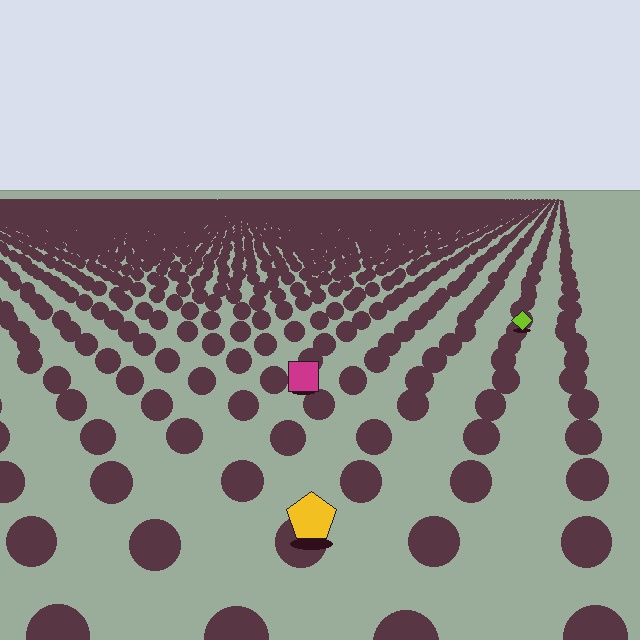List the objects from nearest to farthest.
From nearest to farthest: the yellow pentagon, the magenta square, the lime diamond.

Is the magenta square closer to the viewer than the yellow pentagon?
No. The yellow pentagon is closer — you can tell from the texture gradient: the ground texture is coarser near it.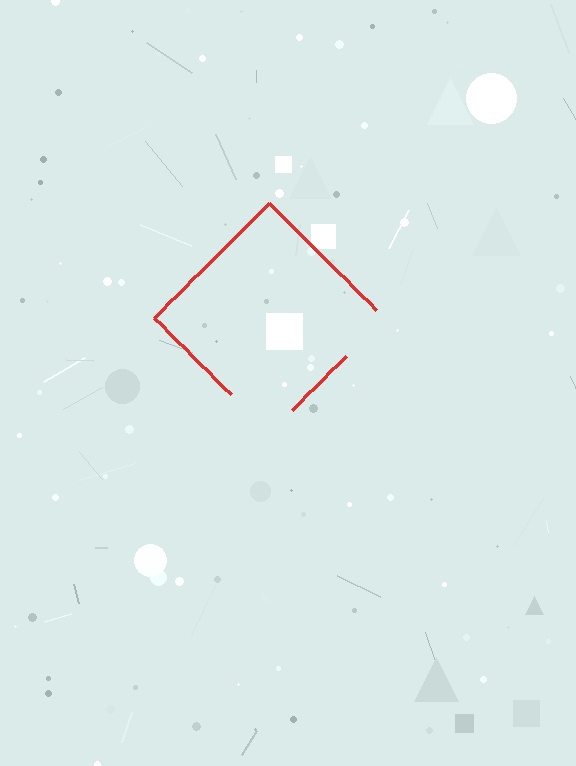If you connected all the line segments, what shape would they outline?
They would outline a diamond.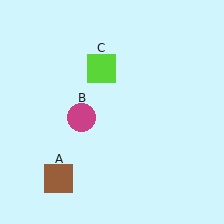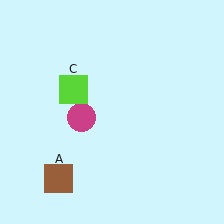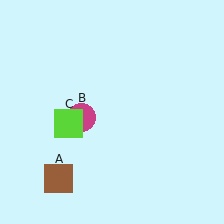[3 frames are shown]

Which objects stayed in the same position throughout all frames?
Brown square (object A) and magenta circle (object B) remained stationary.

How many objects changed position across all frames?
1 object changed position: lime square (object C).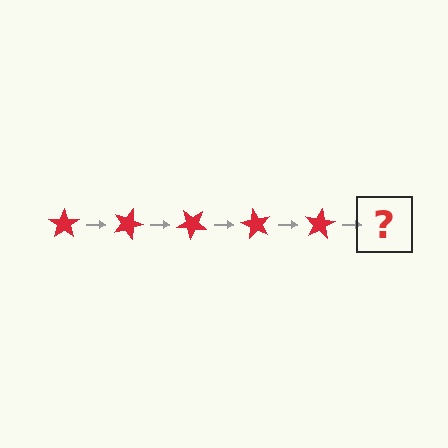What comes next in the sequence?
The next element should be a red star rotated 100 degrees.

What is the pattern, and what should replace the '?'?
The pattern is that the star rotates 20 degrees each step. The '?' should be a red star rotated 100 degrees.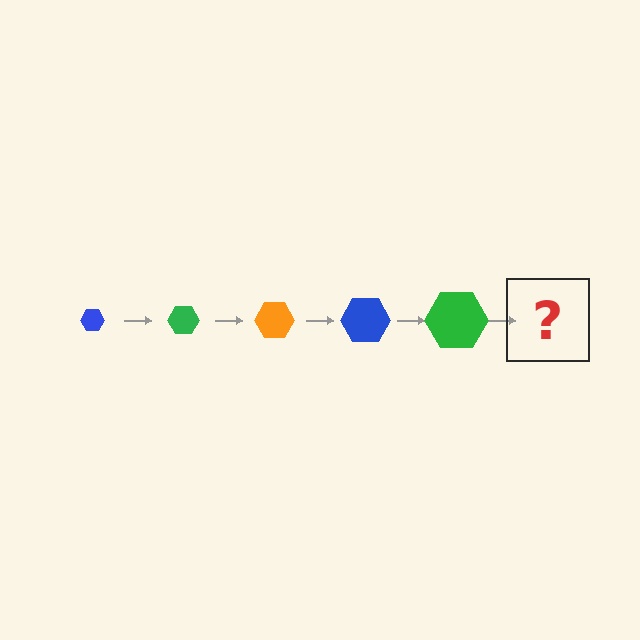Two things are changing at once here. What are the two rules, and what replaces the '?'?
The two rules are that the hexagon grows larger each step and the color cycles through blue, green, and orange. The '?' should be an orange hexagon, larger than the previous one.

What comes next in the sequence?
The next element should be an orange hexagon, larger than the previous one.